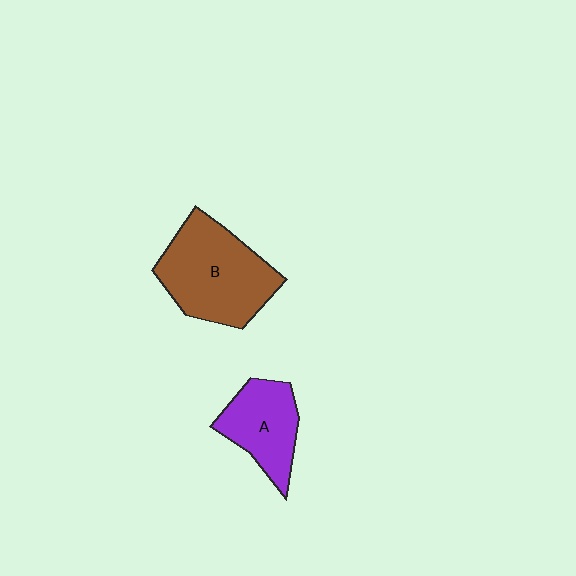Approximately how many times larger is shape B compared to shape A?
Approximately 1.6 times.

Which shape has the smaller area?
Shape A (purple).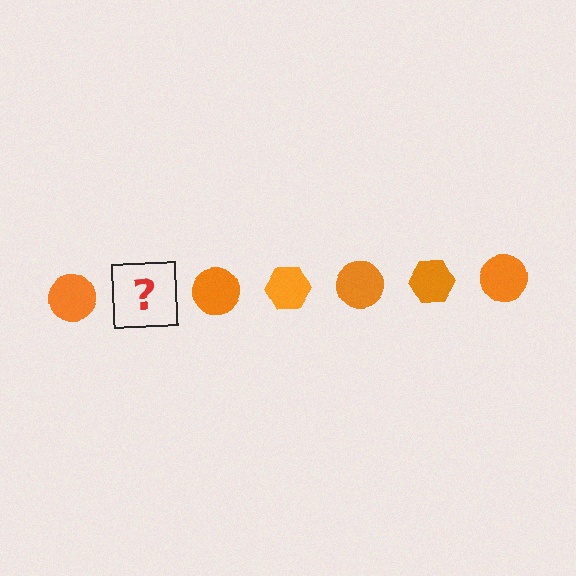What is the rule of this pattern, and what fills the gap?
The rule is that the pattern cycles through circle, hexagon shapes in orange. The gap should be filled with an orange hexagon.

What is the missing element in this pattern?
The missing element is an orange hexagon.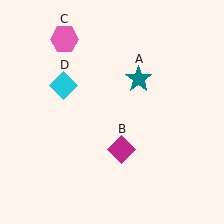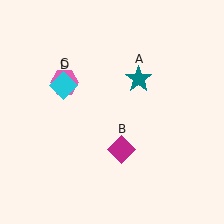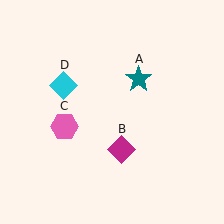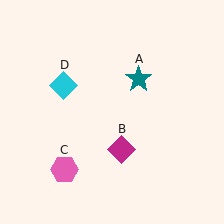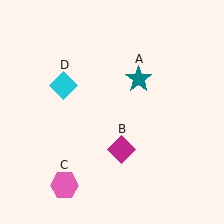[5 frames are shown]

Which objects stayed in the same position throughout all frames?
Teal star (object A) and magenta diamond (object B) and cyan diamond (object D) remained stationary.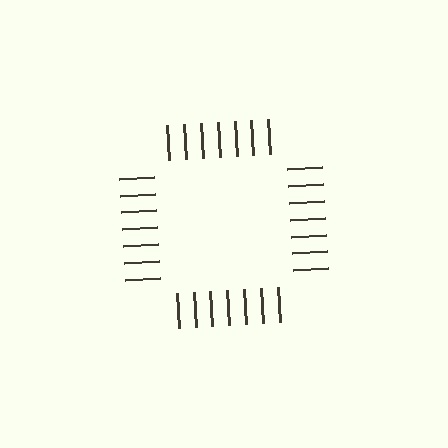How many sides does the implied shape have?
4 sides — the line-ends trace a square.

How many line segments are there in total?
28 — 7 along each of the 4 edges.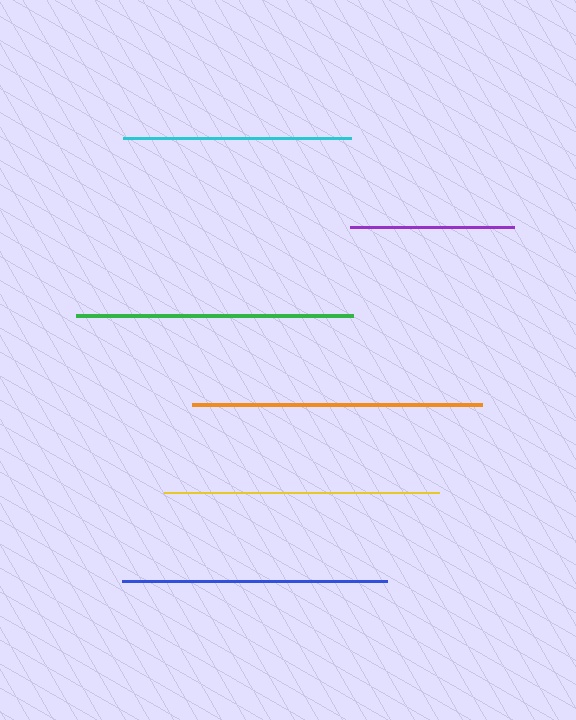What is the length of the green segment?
The green segment is approximately 277 pixels long.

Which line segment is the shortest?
The purple line is the shortest at approximately 165 pixels.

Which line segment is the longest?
The orange line is the longest at approximately 290 pixels.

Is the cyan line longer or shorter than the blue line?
The blue line is longer than the cyan line.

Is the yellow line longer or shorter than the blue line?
The yellow line is longer than the blue line.